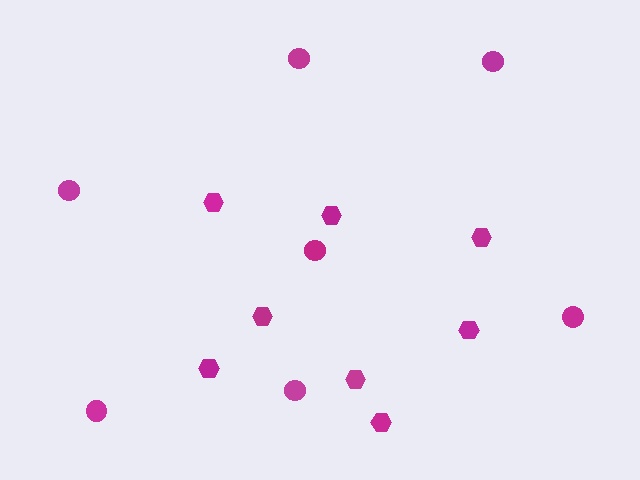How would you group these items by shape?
There are 2 groups: one group of hexagons (8) and one group of circles (7).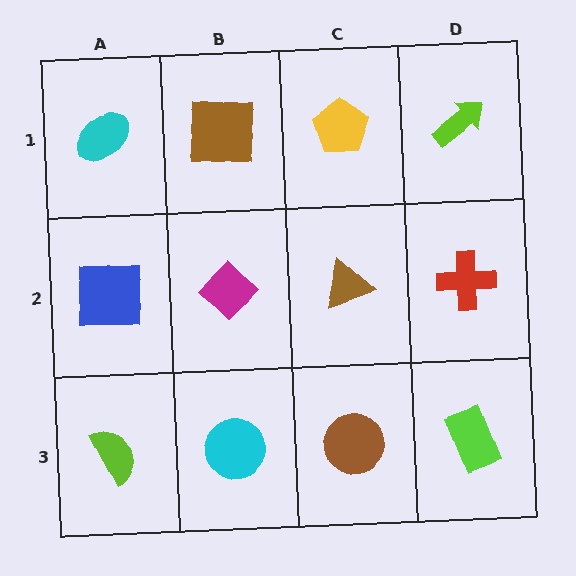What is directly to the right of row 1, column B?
A yellow pentagon.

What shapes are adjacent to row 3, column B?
A magenta diamond (row 2, column B), a lime semicircle (row 3, column A), a brown circle (row 3, column C).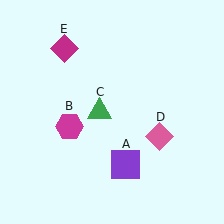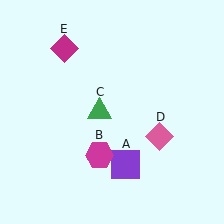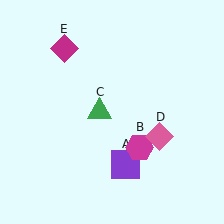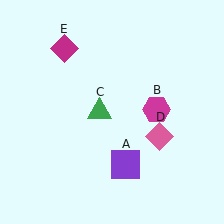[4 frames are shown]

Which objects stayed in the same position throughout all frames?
Purple square (object A) and green triangle (object C) and pink diamond (object D) and magenta diamond (object E) remained stationary.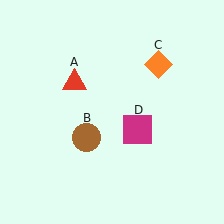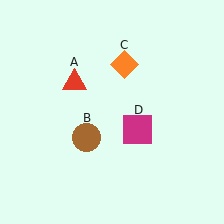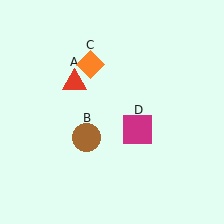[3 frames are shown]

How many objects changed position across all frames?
1 object changed position: orange diamond (object C).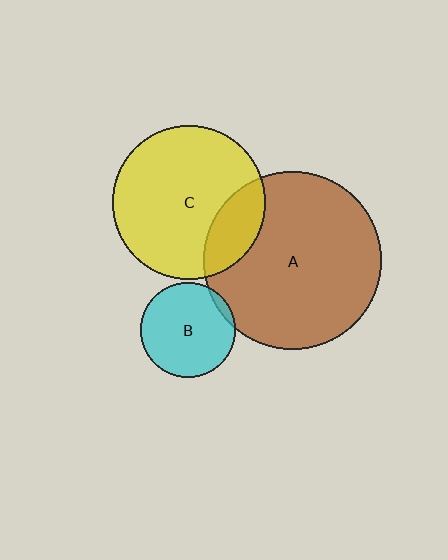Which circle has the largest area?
Circle A (brown).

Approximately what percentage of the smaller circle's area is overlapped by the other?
Approximately 5%.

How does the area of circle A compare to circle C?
Approximately 1.3 times.